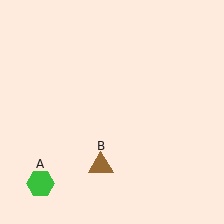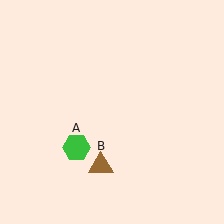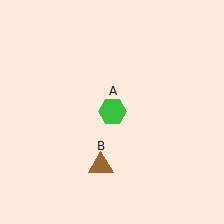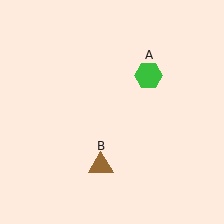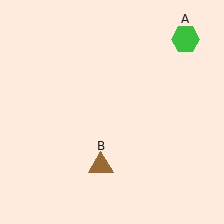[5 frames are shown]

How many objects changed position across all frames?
1 object changed position: green hexagon (object A).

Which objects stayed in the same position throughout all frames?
Brown triangle (object B) remained stationary.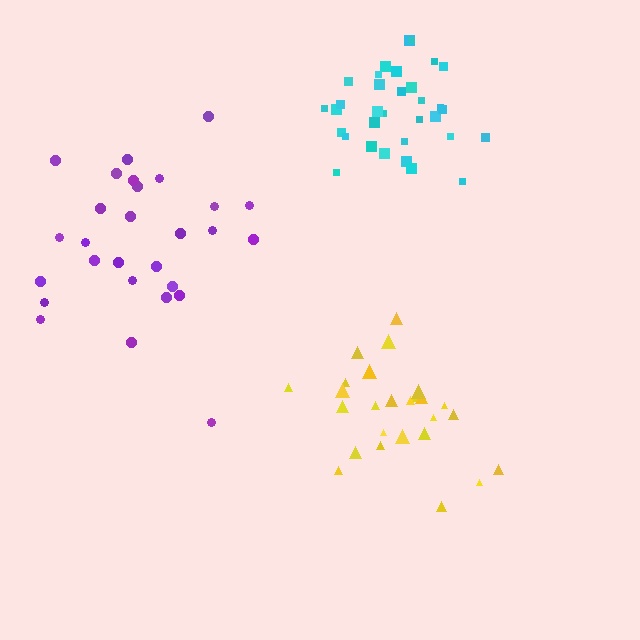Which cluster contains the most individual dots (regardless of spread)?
Cyan (34).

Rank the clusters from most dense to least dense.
cyan, yellow, purple.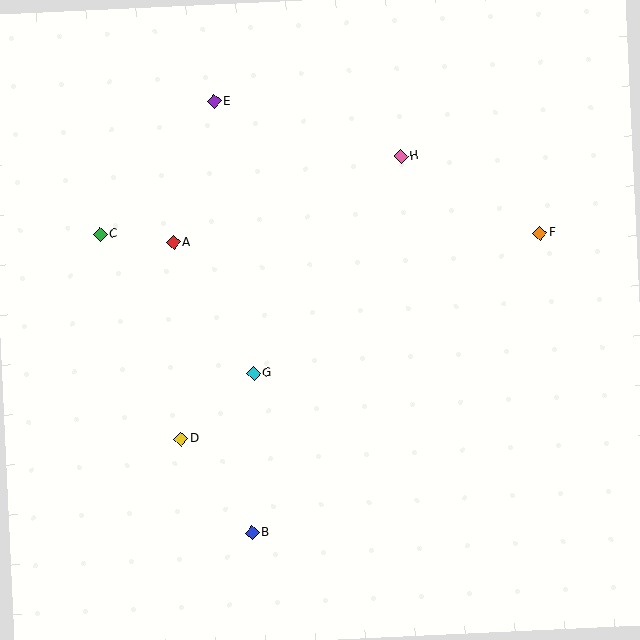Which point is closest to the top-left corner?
Point E is closest to the top-left corner.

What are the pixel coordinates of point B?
Point B is at (252, 533).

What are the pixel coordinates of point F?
Point F is at (540, 233).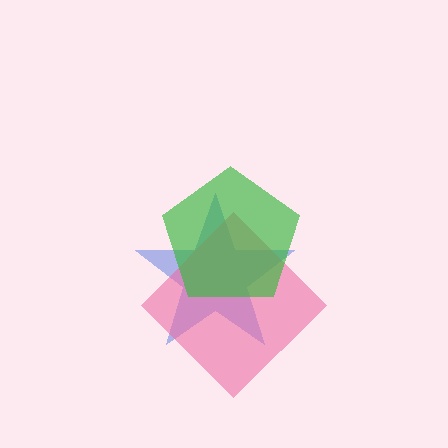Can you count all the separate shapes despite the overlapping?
Yes, there are 3 separate shapes.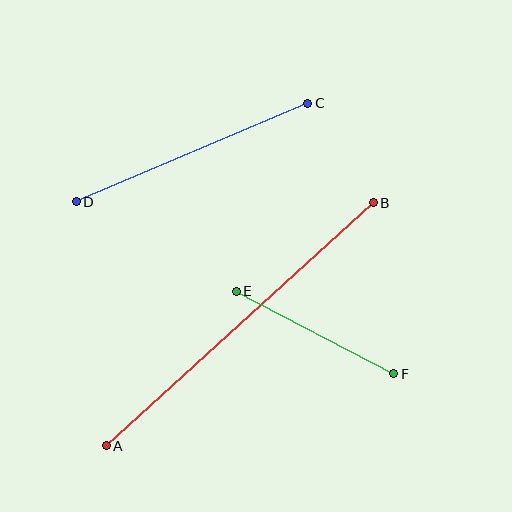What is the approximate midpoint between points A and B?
The midpoint is at approximately (240, 324) pixels.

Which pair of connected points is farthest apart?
Points A and B are farthest apart.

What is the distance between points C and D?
The distance is approximately 252 pixels.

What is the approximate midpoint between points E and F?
The midpoint is at approximately (315, 332) pixels.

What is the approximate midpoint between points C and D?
The midpoint is at approximately (192, 152) pixels.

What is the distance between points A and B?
The distance is approximately 361 pixels.